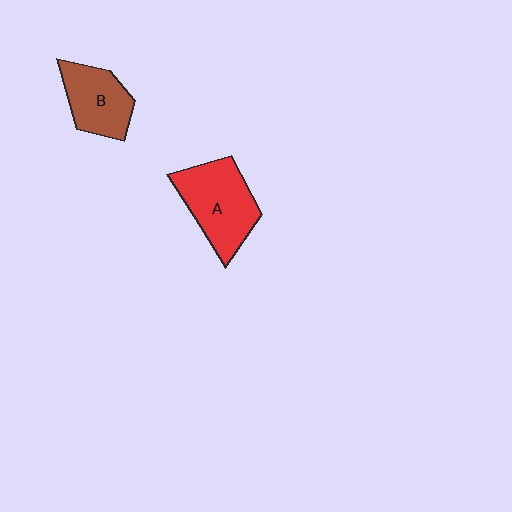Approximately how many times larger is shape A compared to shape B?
Approximately 1.3 times.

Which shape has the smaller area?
Shape B (brown).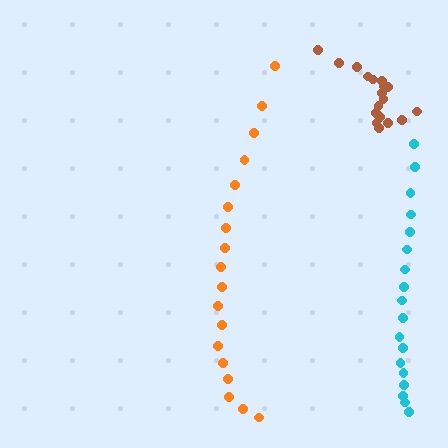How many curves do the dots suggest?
There are 3 distinct paths.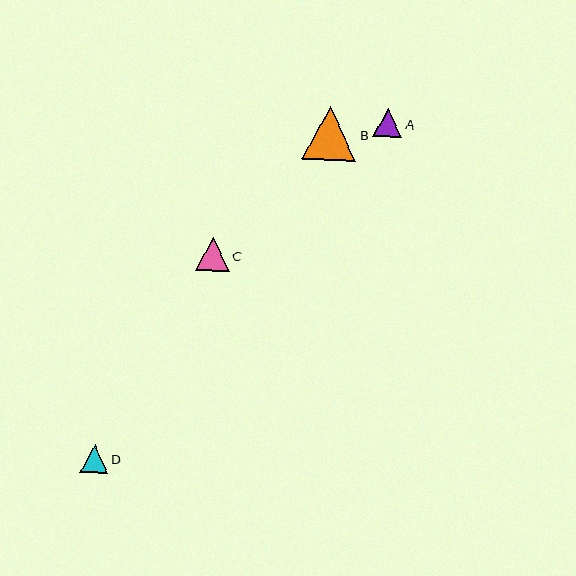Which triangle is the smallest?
Triangle D is the smallest with a size of approximately 28 pixels.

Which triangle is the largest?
Triangle B is the largest with a size of approximately 54 pixels.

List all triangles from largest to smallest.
From largest to smallest: B, C, A, D.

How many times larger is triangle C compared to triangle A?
Triangle C is approximately 1.2 times the size of triangle A.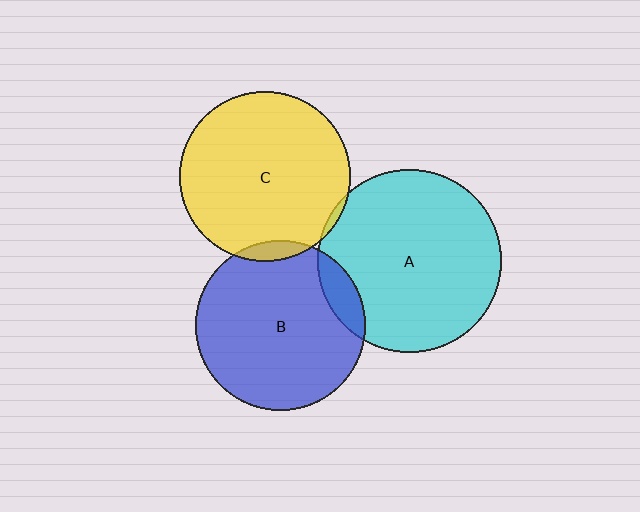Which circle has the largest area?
Circle A (cyan).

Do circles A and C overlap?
Yes.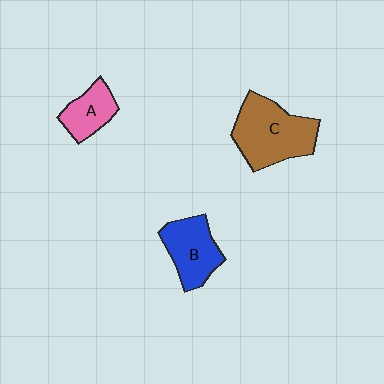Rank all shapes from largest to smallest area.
From largest to smallest: C (brown), B (blue), A (pink).